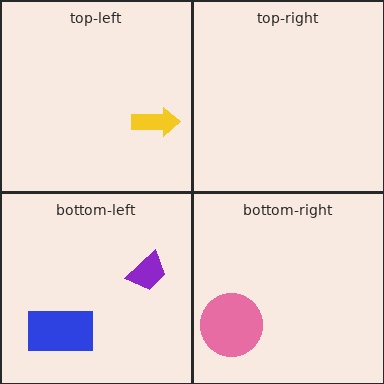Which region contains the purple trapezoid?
The bottom-left region.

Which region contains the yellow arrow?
The top-left region.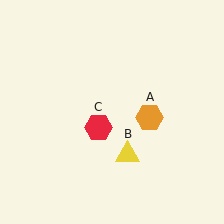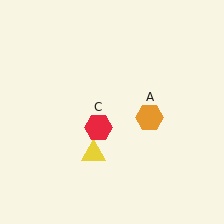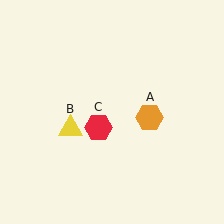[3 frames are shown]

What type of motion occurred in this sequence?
The yellow triangle (object B) rotated clockwise around the center of the scene.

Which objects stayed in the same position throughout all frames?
Orange hexagon (object A) and red hexagon (object C) remained stationary.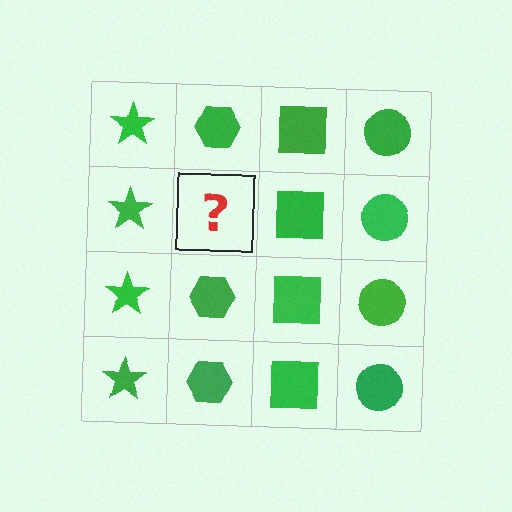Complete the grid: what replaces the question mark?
The question mark should be replaced with a green hexagon.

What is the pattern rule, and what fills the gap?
The rule is that each column has a consistent shape. The gap should be filled with a green hexagon.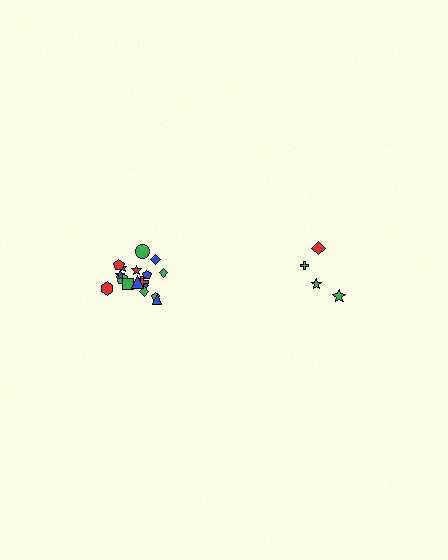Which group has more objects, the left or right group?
The left group.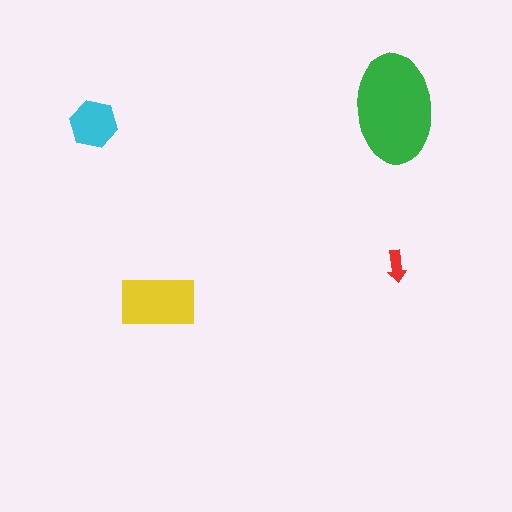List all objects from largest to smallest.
The green ellipse, the yellow rectangle, the cyan hexagon, the red arrow.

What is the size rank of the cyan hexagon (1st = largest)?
3rd.